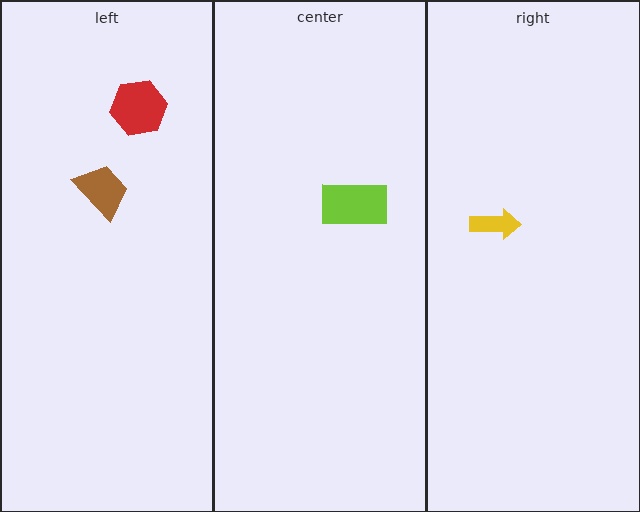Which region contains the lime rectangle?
The center region.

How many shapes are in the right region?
1.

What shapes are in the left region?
The red hexagon, the brown trapezoid.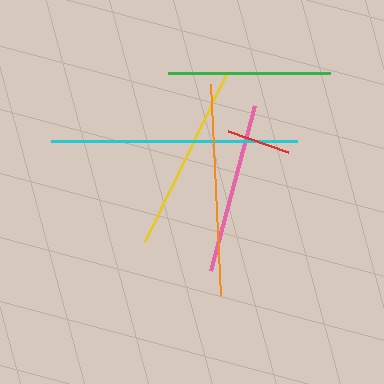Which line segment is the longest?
The cyan line is the longest at approximately 245 pixels.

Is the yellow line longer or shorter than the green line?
The yellow line is longer than the green line.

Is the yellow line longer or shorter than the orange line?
The orange line is longer than the yellow line.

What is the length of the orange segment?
The orange segment is approximately 211 pixels long.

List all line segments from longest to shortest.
From longest to shortest: cyan, orange, yellow, pink, green, red.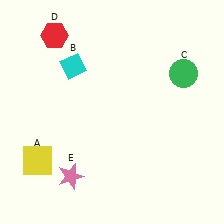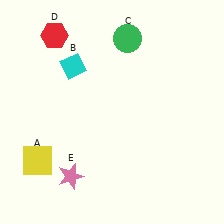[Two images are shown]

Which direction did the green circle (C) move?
The green circle (C) moved left.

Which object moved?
The green circle (C) moved left.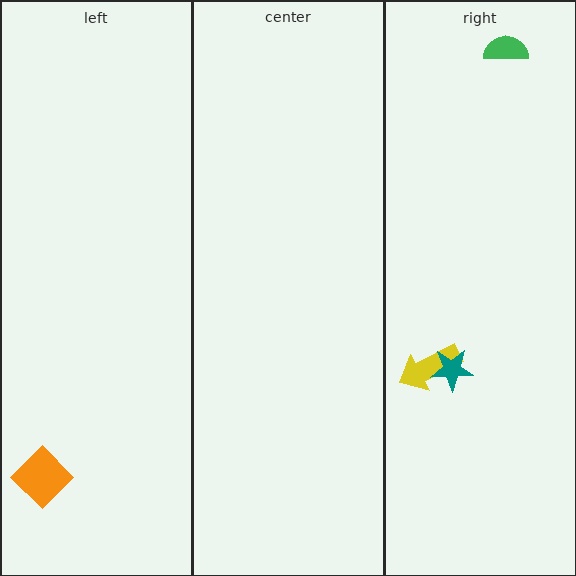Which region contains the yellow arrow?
The right region.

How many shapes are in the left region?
1.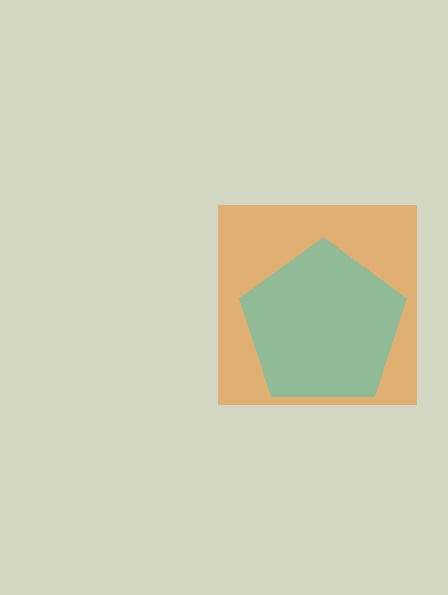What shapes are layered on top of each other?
The layered shapes are: an orange square, a cyan pentagon.